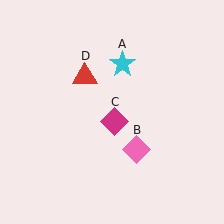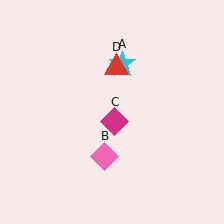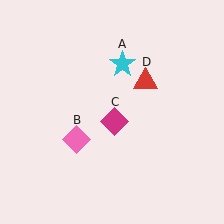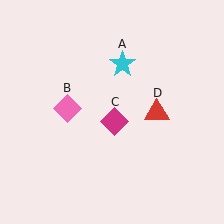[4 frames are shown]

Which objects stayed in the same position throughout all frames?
Cyan star (object A) and magenta diamond (object C) remained stationary.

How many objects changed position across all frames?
2 objects changed position: pink diamond (object B), red triangle (object D).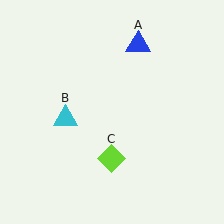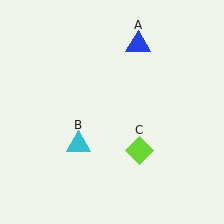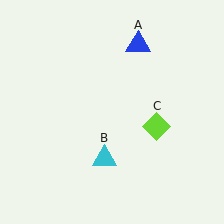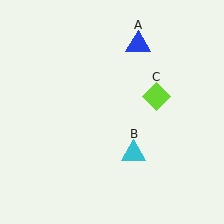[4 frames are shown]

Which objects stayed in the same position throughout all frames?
Blue triangle (object A) remained stationary.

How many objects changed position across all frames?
2 objects changed position: cyan triangle (object B), lime diamond (object C).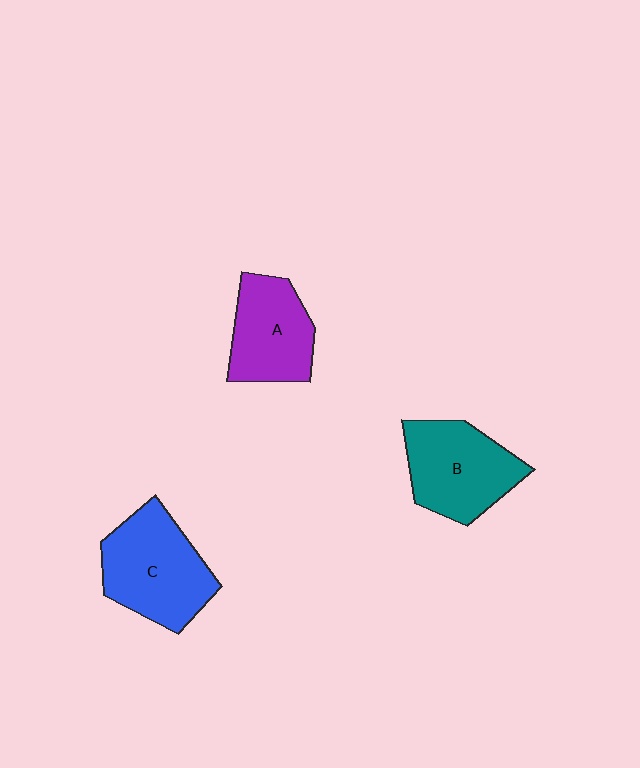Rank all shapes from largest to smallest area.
From largest to smallest: C (blue), B (teal), A (purple).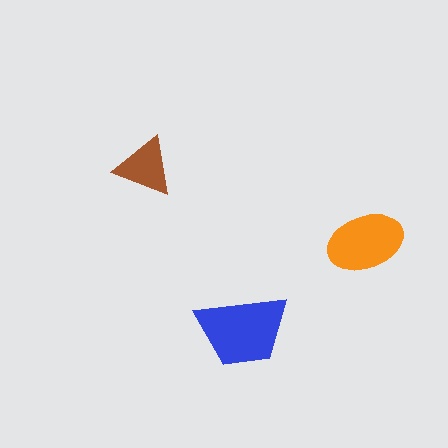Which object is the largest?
The blue trapezoid.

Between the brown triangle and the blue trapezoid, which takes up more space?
The blue trapezoid.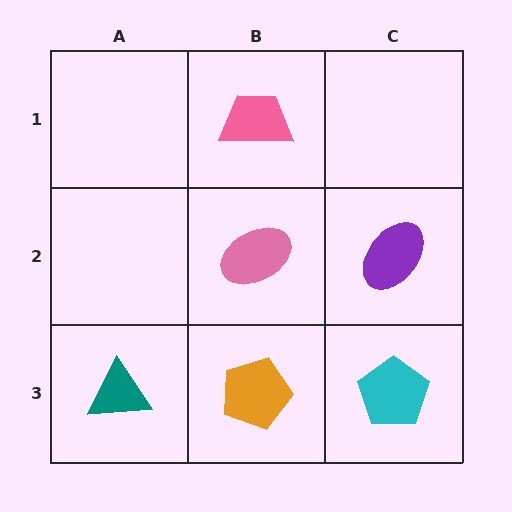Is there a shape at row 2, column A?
No, that cell is empty.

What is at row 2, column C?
A purple ellipse.